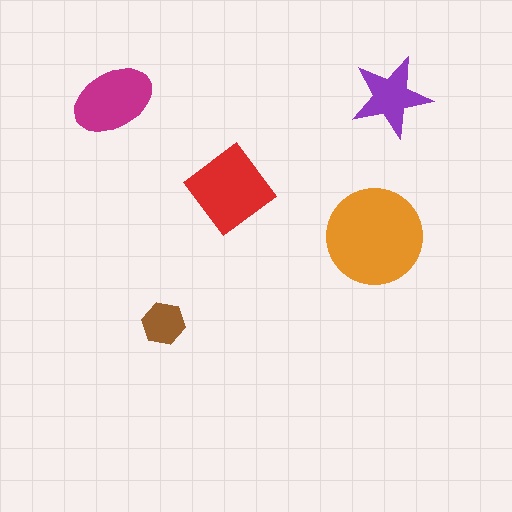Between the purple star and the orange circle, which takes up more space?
The orange circle.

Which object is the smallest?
The brown hexagon.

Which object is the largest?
The orange circle.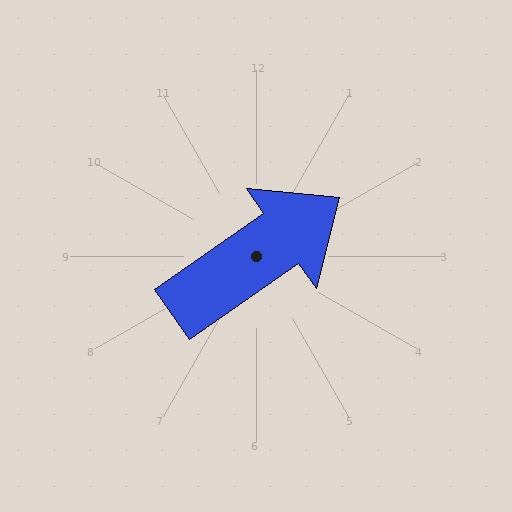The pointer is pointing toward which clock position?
Roughly 2 o'clock.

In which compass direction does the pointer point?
Northeast.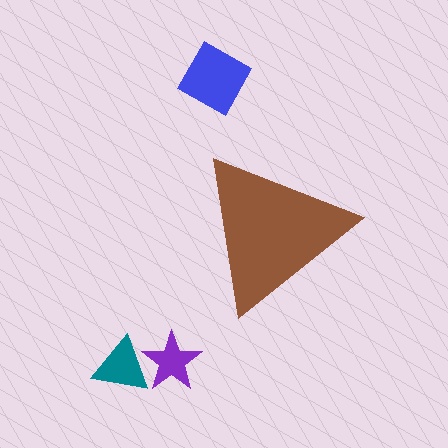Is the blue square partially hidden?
No, the blue square is fully visible.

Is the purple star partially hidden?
No, the purple star is fully visible.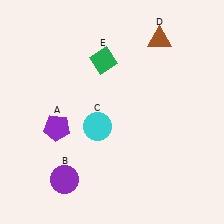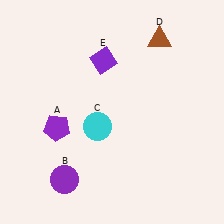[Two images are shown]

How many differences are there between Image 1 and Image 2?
There is 1 difference between the two images.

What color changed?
The diamond (E) changed from green in Image 1 to purple in Image 2.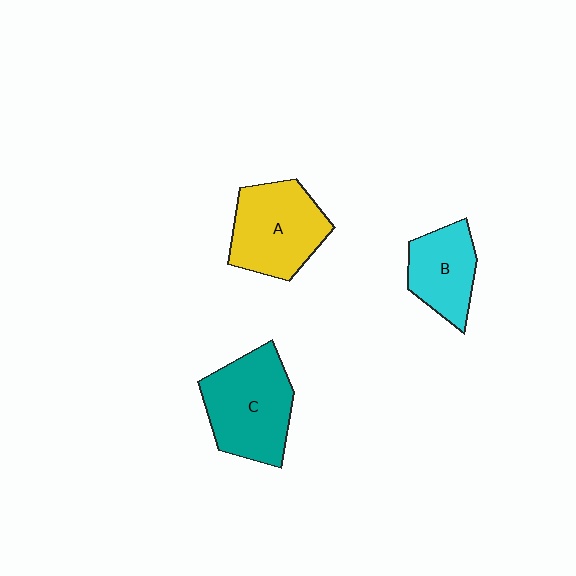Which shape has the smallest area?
Shape B (cyan).